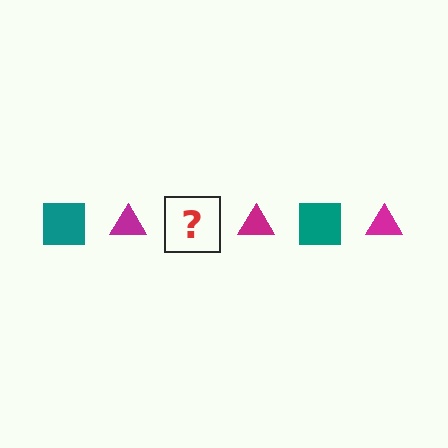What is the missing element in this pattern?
The missing element is a teal square.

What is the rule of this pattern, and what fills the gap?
The rule is that the pattern alternates between teal square and magenta triangle. The gap should be filled with a teal square.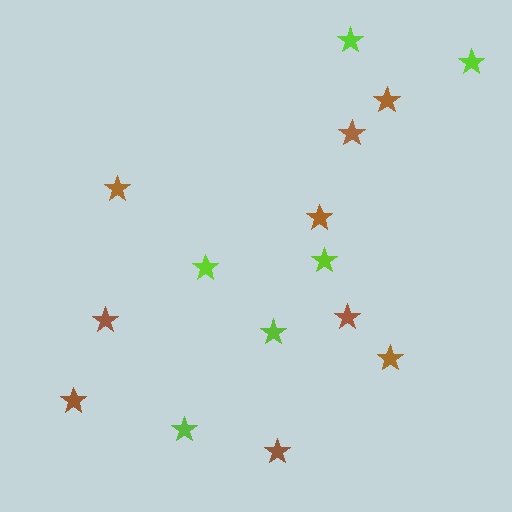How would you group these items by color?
There are 2 groups: one group of brown stars (9) and one group of lime stars (6).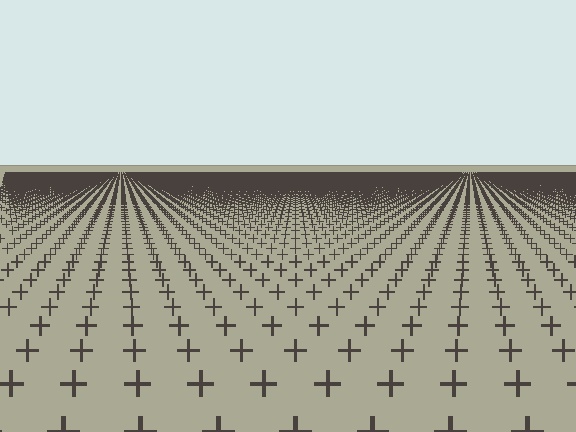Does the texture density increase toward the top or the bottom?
Density increases toward the top.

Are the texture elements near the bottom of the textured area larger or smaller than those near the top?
Larger. Near the bottom, elements are closer to the viewer and appear at a bigger on-screen size.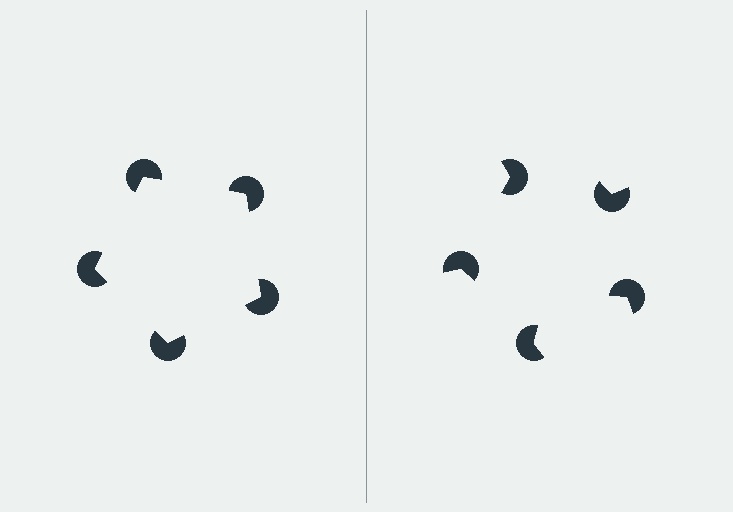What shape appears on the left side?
An illusory pentagon.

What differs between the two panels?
The pac-man discs are positioned identically on both sides; only the wedge orientations differ. On the left they align to a pentagon; on the right they are misaligned.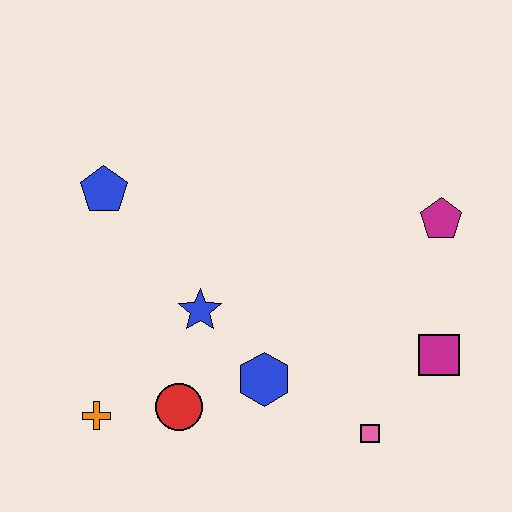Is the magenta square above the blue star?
No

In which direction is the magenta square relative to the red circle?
The magenta square is to the right of the red circle.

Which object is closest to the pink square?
The magenta square is closest to the pink square.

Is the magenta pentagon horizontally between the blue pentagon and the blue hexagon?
No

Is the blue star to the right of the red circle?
Yes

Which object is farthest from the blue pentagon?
The magenta square is farthest from the blue pentagon.